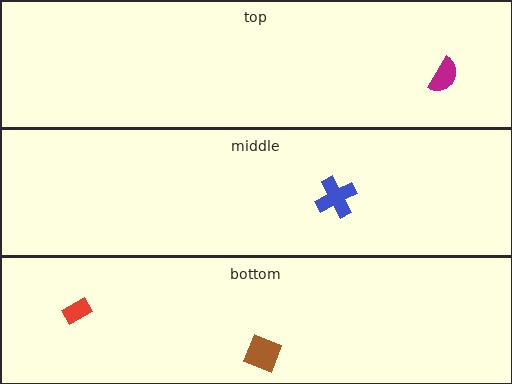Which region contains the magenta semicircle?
The top region.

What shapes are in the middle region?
The blue cross.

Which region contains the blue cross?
The middle region.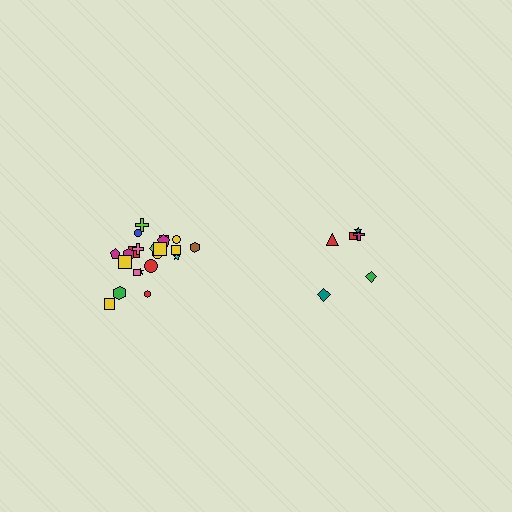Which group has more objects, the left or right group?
The left group.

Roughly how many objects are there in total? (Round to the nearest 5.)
Roughly 30 objects in total.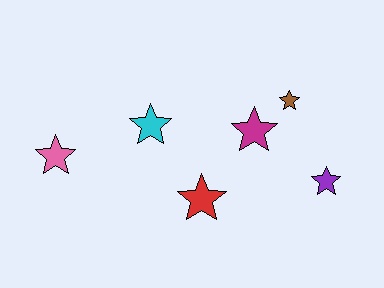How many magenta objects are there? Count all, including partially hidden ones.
There is 1 magenta object.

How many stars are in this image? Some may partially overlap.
There are 6 stars.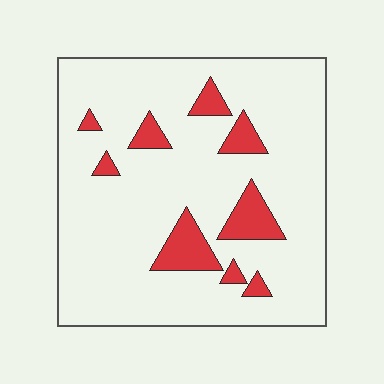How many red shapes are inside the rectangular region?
9.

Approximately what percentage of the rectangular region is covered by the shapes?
Approximately 15%.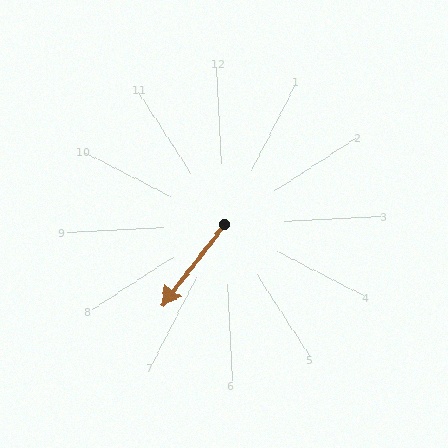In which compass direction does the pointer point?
Southwest.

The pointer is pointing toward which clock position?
Roughly 7 o'clock.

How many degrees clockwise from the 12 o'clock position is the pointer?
Approximately 220 degrees.